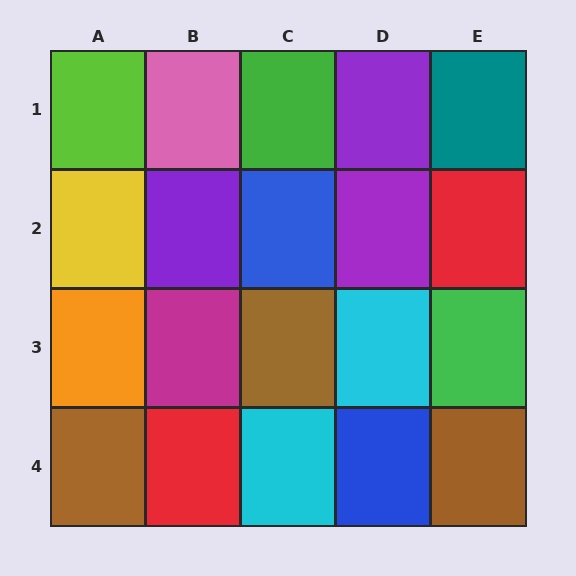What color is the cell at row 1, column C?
Green.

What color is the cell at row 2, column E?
Red.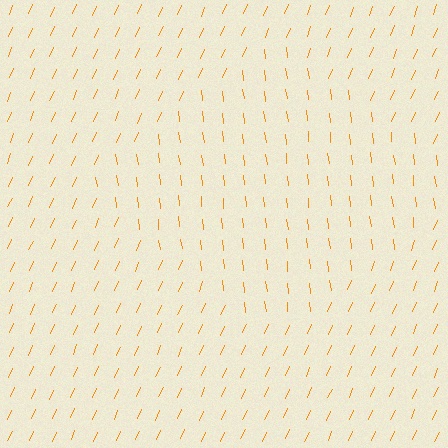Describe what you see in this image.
The image is filled with small orange line segments. A diamond region in the image has lines oriented differently from the surrounding lines, creating a visible texture boundary.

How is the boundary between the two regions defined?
The boundary is defined purely by a change in line orientation (approximately 30 degrees difference). All lines are the same color and thickness.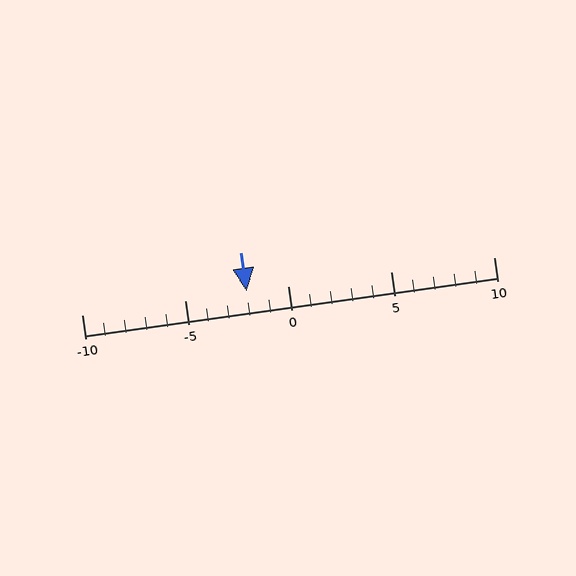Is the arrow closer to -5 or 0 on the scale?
The arrow is closer to 0.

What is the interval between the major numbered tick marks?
The major tick marks are spaced 5 units apart.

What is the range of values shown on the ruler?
The ruler shows values from -10 to 10.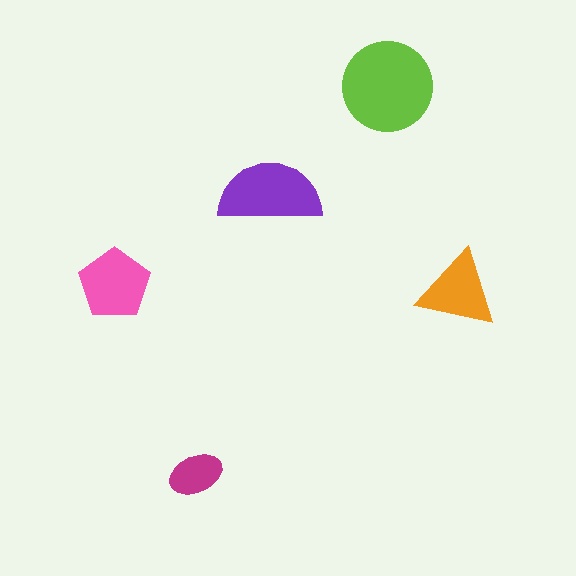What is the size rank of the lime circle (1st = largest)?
1st.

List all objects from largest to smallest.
The lime circle, the purple semicircle, the pink pentagon, the orange triangle, the magenta ellipse.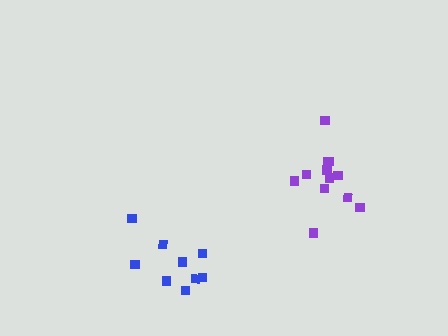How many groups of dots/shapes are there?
There are 2 groups.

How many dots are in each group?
Group 1: 9 dots, Group 2: 12 dots (21 total).